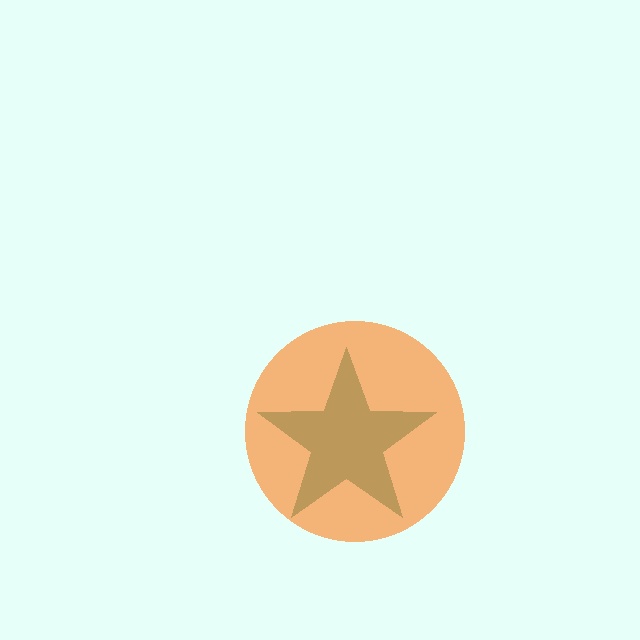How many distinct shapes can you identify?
There are 2 distinct shapes: a teal star, an orange circle.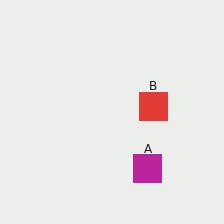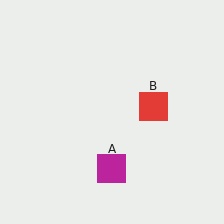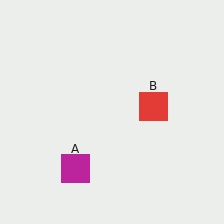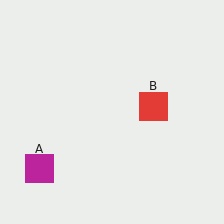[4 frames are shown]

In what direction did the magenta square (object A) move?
The magenta square (object A) moved left.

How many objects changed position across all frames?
1 object changed position: magenta square (object A).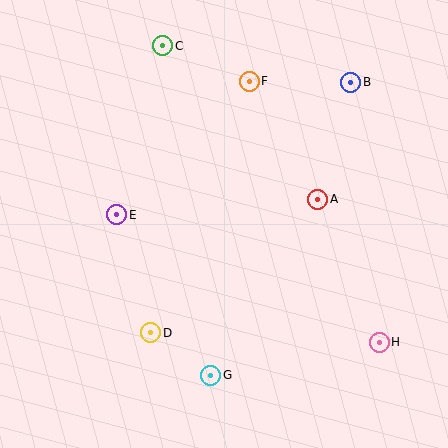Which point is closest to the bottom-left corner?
Point D is closest to the bottom-left corner.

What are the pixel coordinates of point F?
Point F is at (249, 81).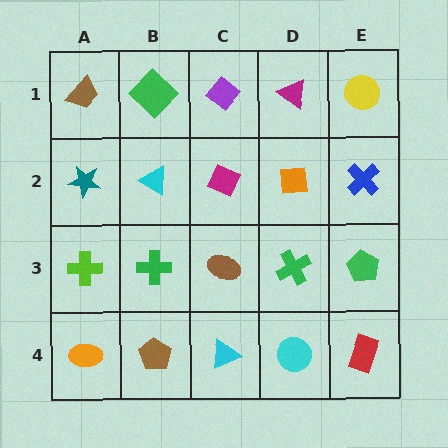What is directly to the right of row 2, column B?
A magenta diamond.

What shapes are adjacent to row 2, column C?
A purple diamond (row 1, column C), a brown ellipse (row 3, column C), a cyan triangle (row 2, column B), an orange square (row 2, column D).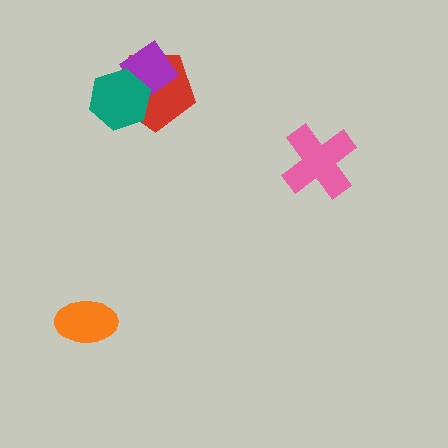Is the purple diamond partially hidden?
Yes, it is partially covered by another shape.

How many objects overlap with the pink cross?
0 objects overlap with the pink cross.